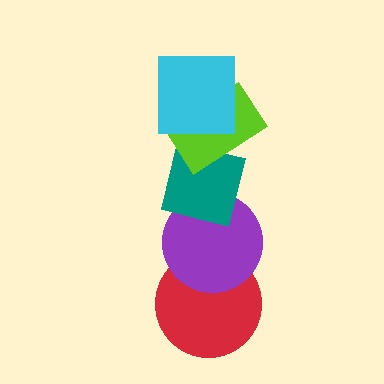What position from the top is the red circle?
The red circle is 5th from the top.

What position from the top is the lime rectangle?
The lime rectangle is 2nd from the top.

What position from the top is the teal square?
The teal square is 3rd from the top.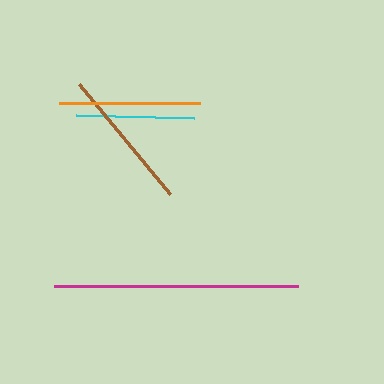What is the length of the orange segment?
The orange segment is approximately 141 pixels long.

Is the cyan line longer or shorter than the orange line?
The orange line is longer than the cyan line.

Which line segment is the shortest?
The cyan line is the shortest at approximately 119 pixels.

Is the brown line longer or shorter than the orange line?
The brown line is longer than the orange line.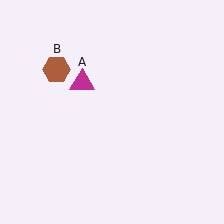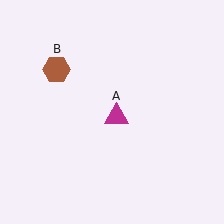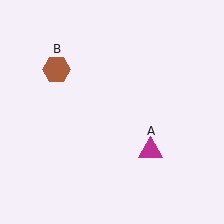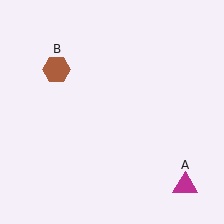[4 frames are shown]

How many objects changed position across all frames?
1 object changed position: magenta triangle (object A).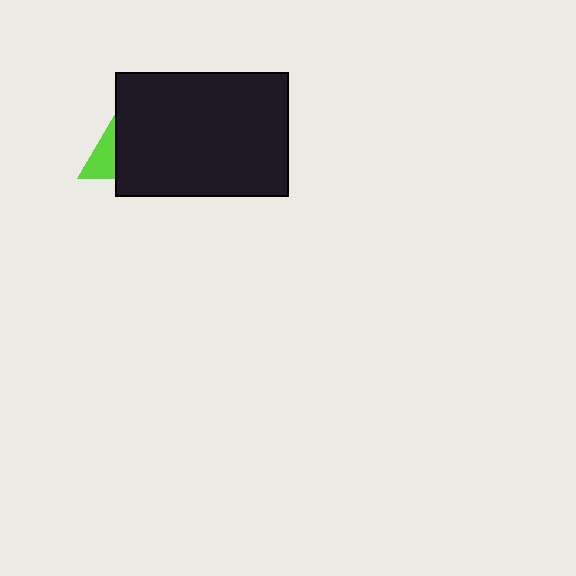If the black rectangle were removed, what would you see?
You would see the complete lime triangle.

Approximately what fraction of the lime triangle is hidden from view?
Roughly 67% of the lime triangle is hidden behind the black rectangle.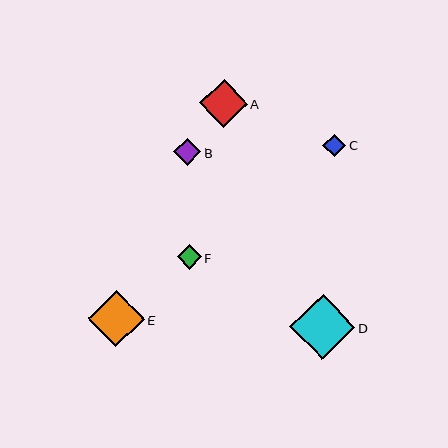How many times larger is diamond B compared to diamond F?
Diamond B is approximately 1.1 times the size of diamond F.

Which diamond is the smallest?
Diamond C is the smallest with a size of approximately 23 pixels.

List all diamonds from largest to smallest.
From largest to smallest: D, E, A, B, F, C.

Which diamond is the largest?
Diamond D is the largest with a size of approximately 65 pixels.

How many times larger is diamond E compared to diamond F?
Diamond E is approximately 2.3 times the size of diamond F.